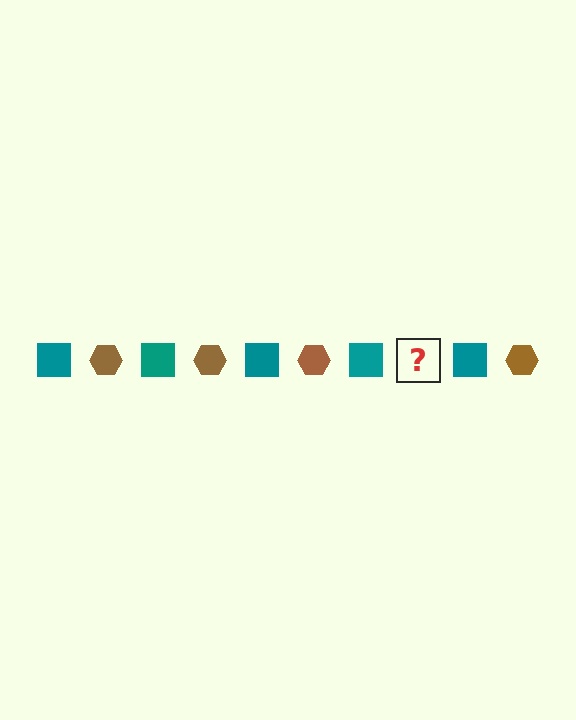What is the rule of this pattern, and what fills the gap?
The rule is that the pattern alternates between teal square and brown hexagon. The gap should be filled with a brown hexagon.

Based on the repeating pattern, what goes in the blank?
The blank should be a brown hexagon.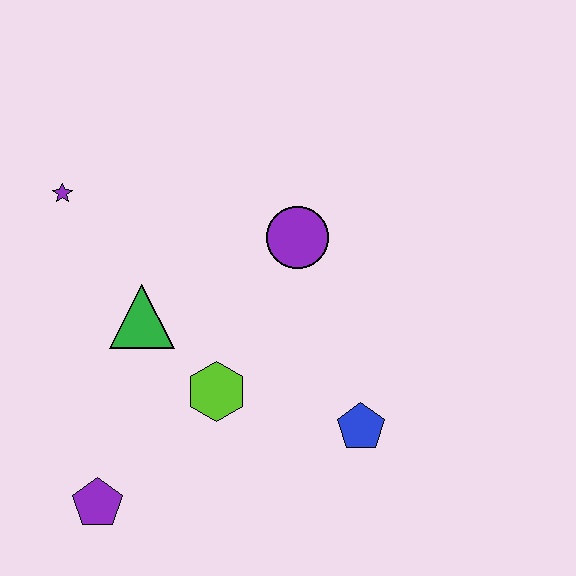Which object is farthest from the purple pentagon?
The purple circle is farthest from the purple pentagon.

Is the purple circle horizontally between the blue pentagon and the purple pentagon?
Yes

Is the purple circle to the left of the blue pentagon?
Yes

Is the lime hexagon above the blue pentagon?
Yes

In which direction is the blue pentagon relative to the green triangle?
The blue pentagon is to the right of the green triangle.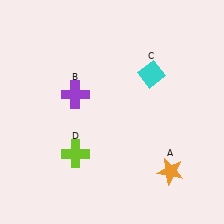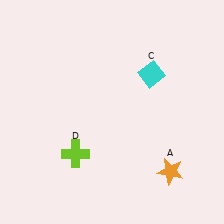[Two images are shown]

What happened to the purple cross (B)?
The purple cross (B) was removed in Image 2. It was in the top-left area of Image 1.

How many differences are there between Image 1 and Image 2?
There is 1 difference between the two images.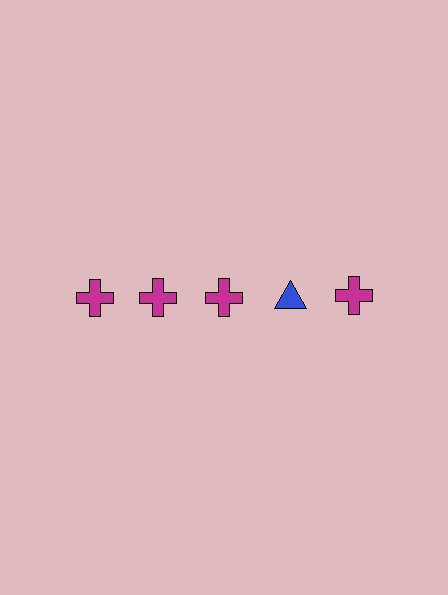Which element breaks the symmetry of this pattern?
The blue triangle in the top row, second from right column breaks the symmetry. All other shapes are magenta crosses.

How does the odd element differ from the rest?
It differs in both color (blue instead of magenta) and shape (triangle instead of cross).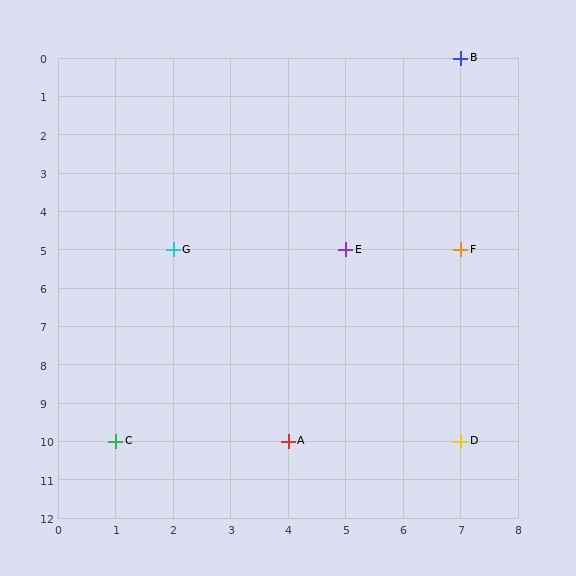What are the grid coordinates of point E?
Point E is at grid coordinates (5, 5).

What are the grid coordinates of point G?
Point G is at grid coordinates (2, 5).